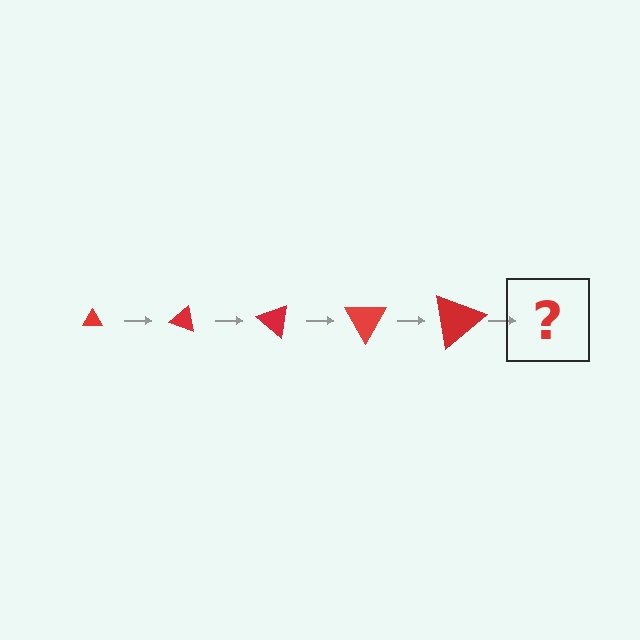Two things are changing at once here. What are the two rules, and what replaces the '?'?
The two rules are that the triangle grows larger each step and it rotates 20 degrees each step. The '?' should be a triangle, larger than the previous one and rotated 100 degrees from the start.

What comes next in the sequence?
The next element should be a triangle, larger than the previous one and rotated 100 degrees from the start.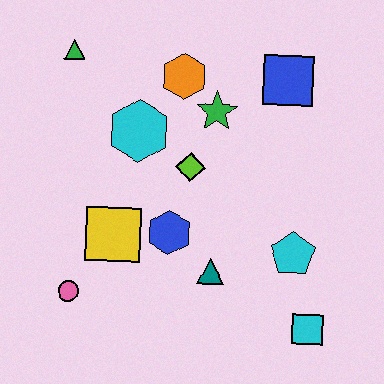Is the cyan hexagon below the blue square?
Yes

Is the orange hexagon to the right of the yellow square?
Yes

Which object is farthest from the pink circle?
The blue square is farthest from the pink circle.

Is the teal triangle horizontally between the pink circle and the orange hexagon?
No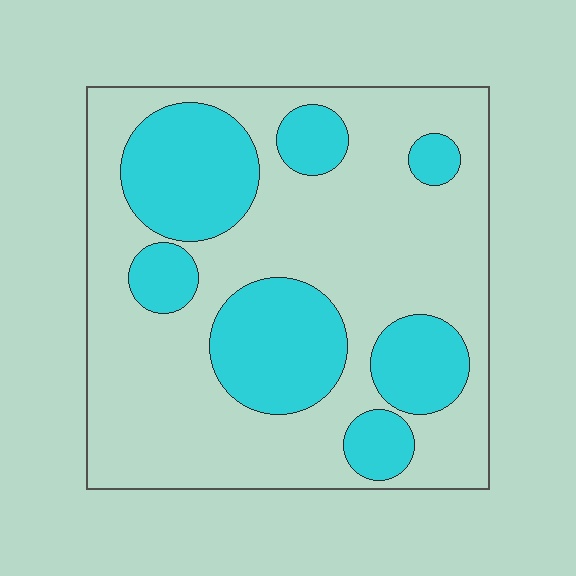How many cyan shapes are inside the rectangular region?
7.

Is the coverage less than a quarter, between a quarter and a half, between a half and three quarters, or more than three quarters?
Between a quarter and a half.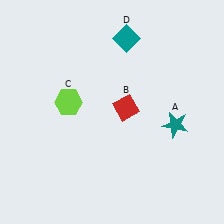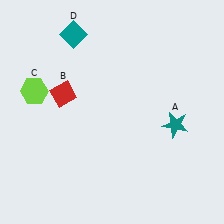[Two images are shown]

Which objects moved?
The objects that moved are: the red diamond (B), the lime hexagon (C), the teal diamond (D).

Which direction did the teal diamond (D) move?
The teal diamond (D) moved left.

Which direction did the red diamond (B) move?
The red diamond (B) moved left.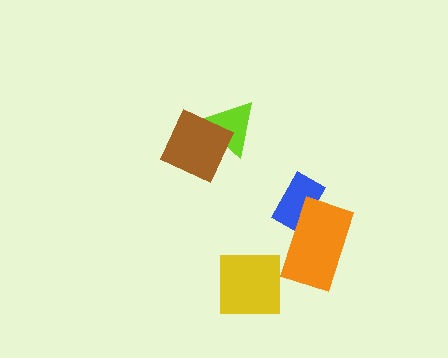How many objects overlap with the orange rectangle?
1 object overlaps with the orange rectangle.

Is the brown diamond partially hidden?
No, no other shape covers it.